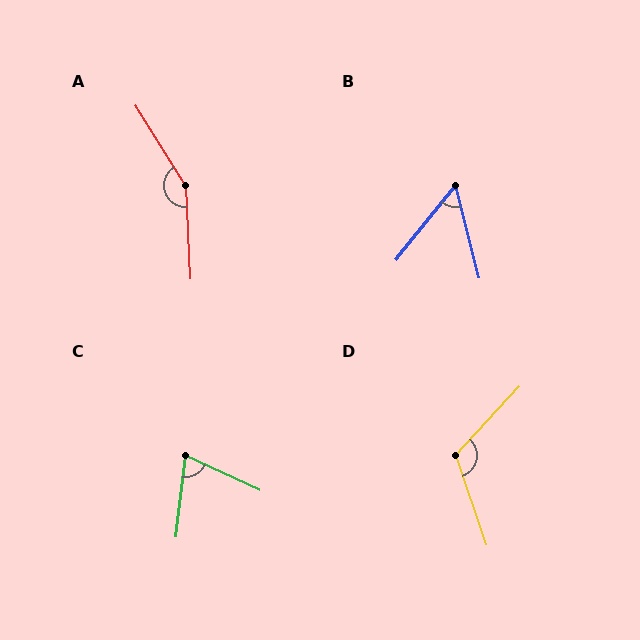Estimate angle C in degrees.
Approximately 71 degrees.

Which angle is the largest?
A, at approximately 151 degrees.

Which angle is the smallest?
B, at approximately 53 degrees.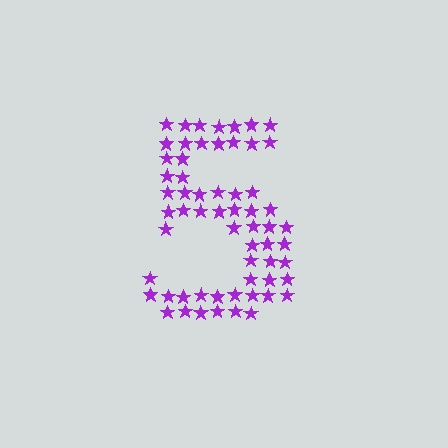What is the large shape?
The large shape is the digit 5.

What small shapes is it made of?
It is made of small stars.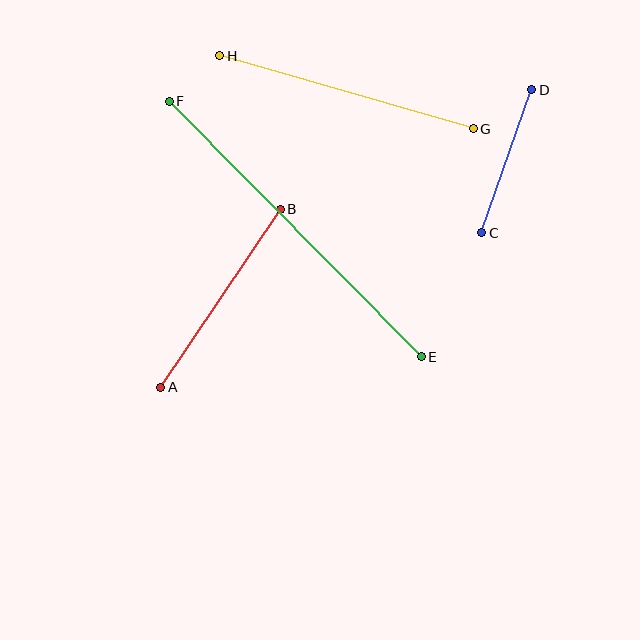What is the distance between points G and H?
The distance is approximately 264 pixels.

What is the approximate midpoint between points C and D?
The midpoint is at approximately (507, 161) pixels.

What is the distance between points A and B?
The distance is approximately 214 pixels.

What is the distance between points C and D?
The distance is approximately 151 pixels.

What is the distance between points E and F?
The distance is approximately 359 pixels.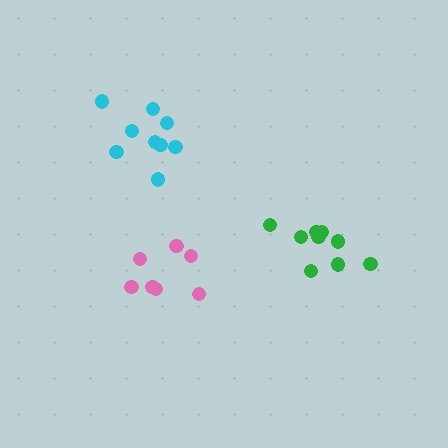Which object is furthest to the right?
The green cluster is rightmost.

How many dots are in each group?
Group 1: 9 dots, Group 2: 7 dots, Group 3: 9 dots (25 total).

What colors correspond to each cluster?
The clusters are colored: cyan, pink, green.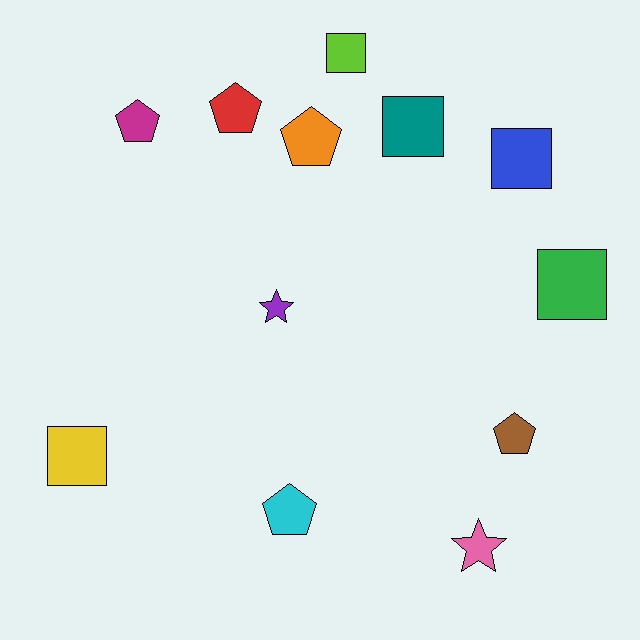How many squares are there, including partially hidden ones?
There are 5 squares.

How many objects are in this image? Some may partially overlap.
There are 12 objects.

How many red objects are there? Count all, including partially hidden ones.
There is 1 red object.